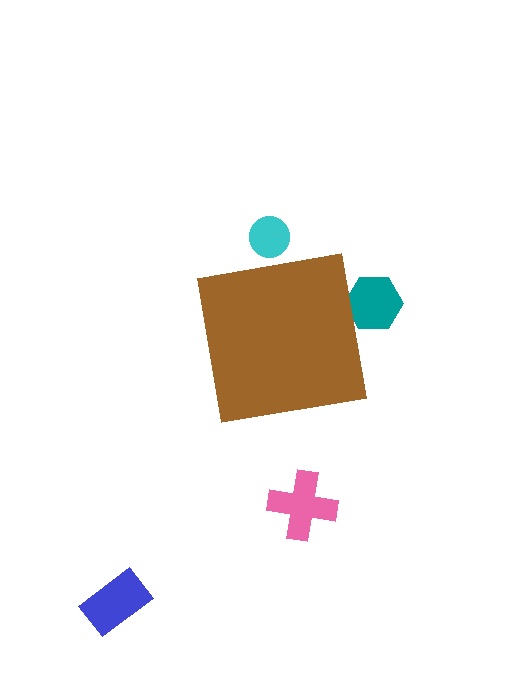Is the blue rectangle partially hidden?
No, the blue rectangle is fully visible.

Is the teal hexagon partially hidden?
Yes, the teal hexagon is partially hidden behind the brown square.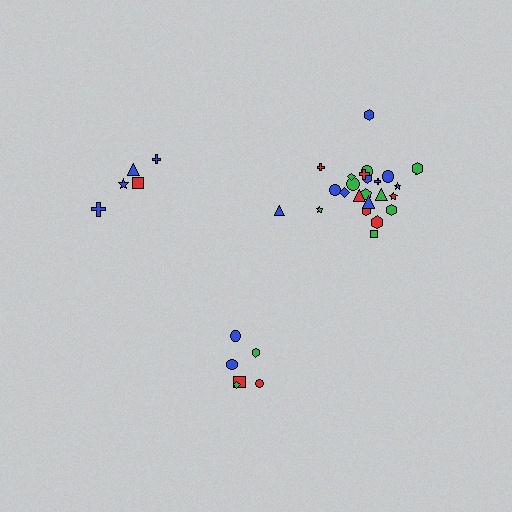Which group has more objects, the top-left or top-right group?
The top-right group.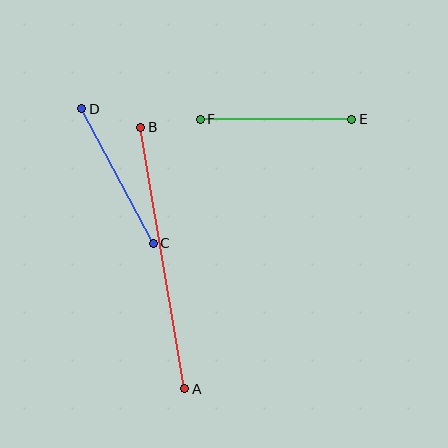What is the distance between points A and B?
The distance is approximately 265 pixels.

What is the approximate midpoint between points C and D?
The midpoint is at approximately (118, 176) pixels.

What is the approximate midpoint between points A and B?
The midpoint is at approximately (163, 258) pixels.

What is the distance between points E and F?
The distance is approximately 151 pixels.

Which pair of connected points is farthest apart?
Points A and B are farthest apart.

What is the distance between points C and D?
The distance is approximately 153 pixels.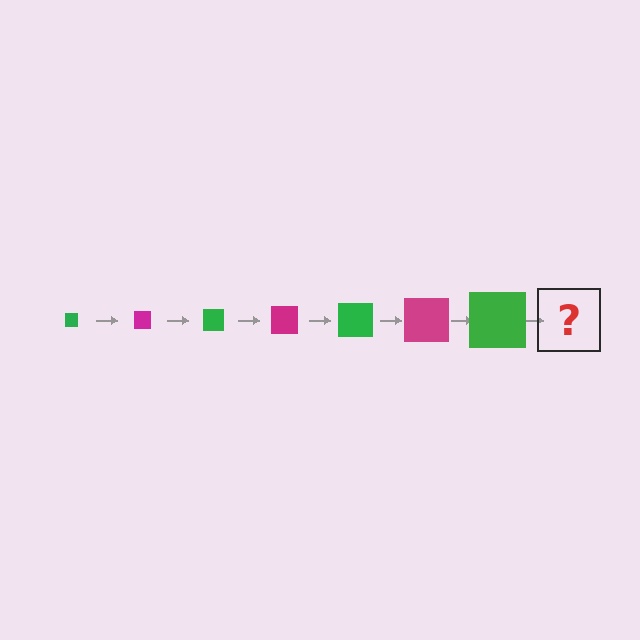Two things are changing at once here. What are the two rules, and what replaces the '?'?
The two rules are that the square grows larger each step and the color cycles through green and magenta. The '?' should be a magenta square, larger than the previous one.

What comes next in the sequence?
The next element should be a magenta square, larger than the previous one.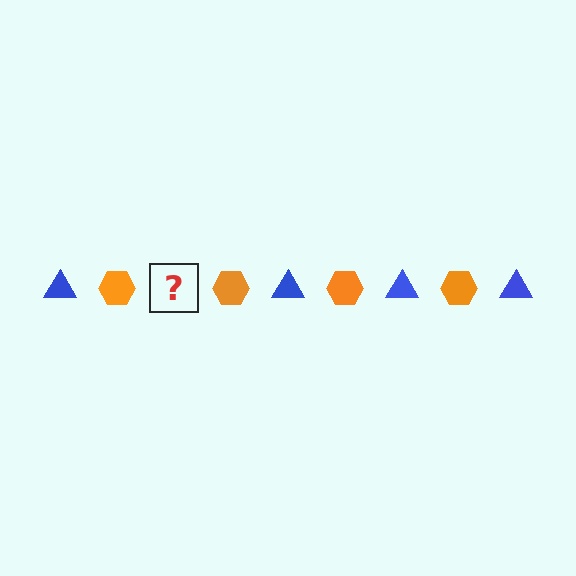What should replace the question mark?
The question mark should be replaced with a blue triangle.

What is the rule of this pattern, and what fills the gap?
The rule is that the pattern alternates between blue triangle and orange hexagon. The gap should be filled with a blue triangle.